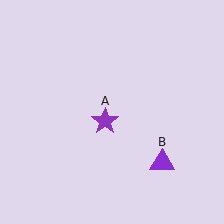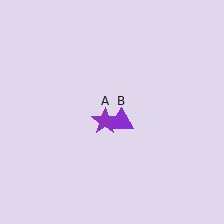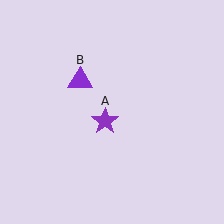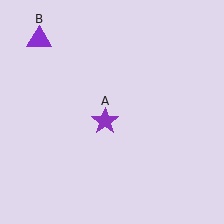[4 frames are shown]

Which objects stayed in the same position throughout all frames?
Purple star (object A) remained stationary.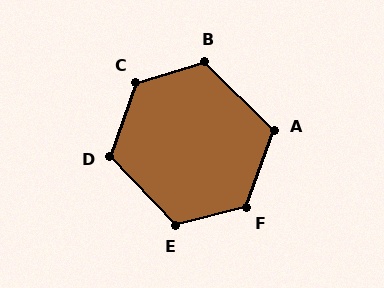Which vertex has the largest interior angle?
C, at approximately 126 degrees.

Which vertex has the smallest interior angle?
A, at approximately 115 degrees.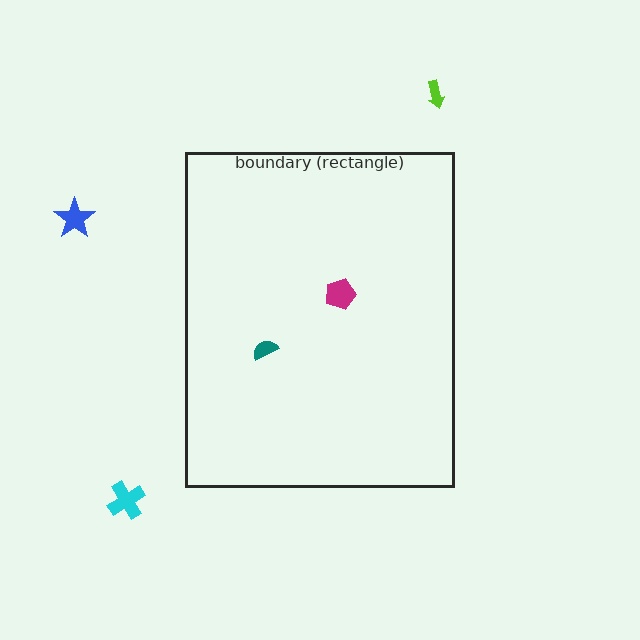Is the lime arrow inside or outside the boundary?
Outside.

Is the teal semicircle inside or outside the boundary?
Inside.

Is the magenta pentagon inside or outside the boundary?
Inside.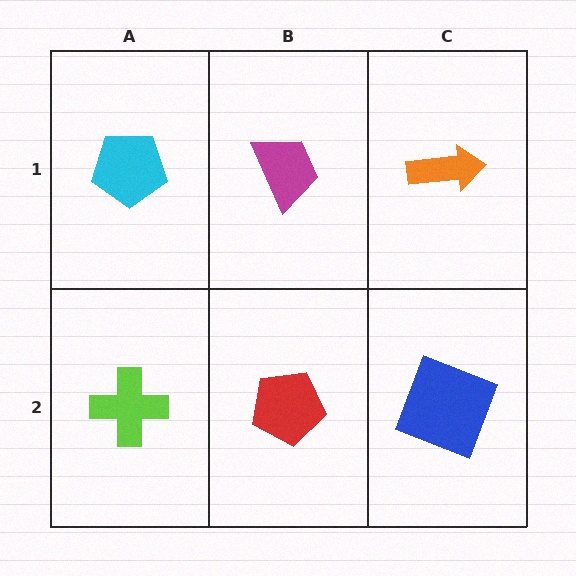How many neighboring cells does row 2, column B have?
3.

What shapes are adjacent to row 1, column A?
A lime cross (row 2, column A), a magenta trapezoid (row 1, column B).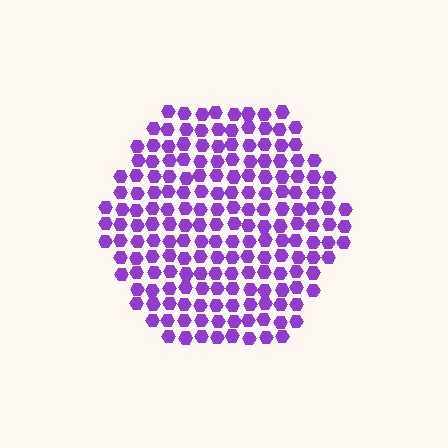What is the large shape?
The large shape is a hexagon.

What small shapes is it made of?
It is made of small hexagons.